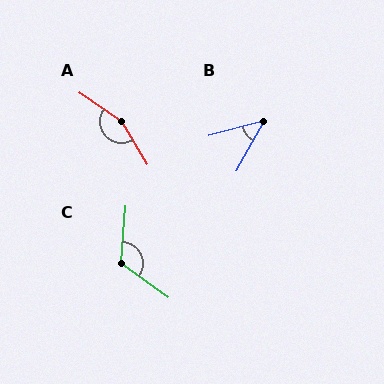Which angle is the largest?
A, at approximately 155 degrees.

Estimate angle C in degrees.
Approximately 121 degrees.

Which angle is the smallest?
B, at approximately 46 degrees.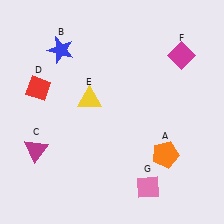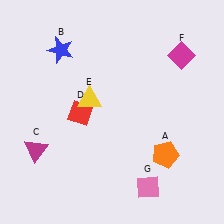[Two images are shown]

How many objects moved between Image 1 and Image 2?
1 object moved between the two images.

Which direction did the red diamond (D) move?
The red diamond (D) moved right.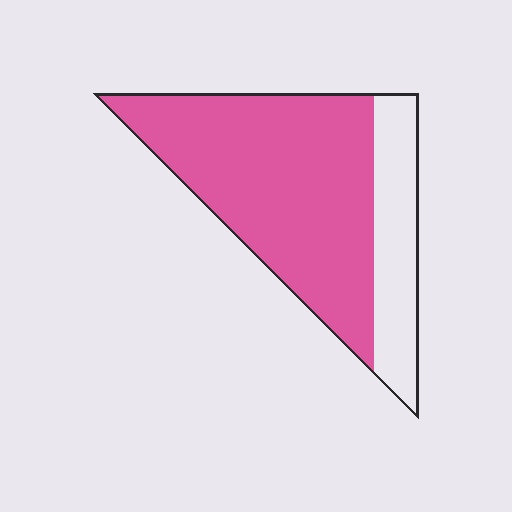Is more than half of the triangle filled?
Yes.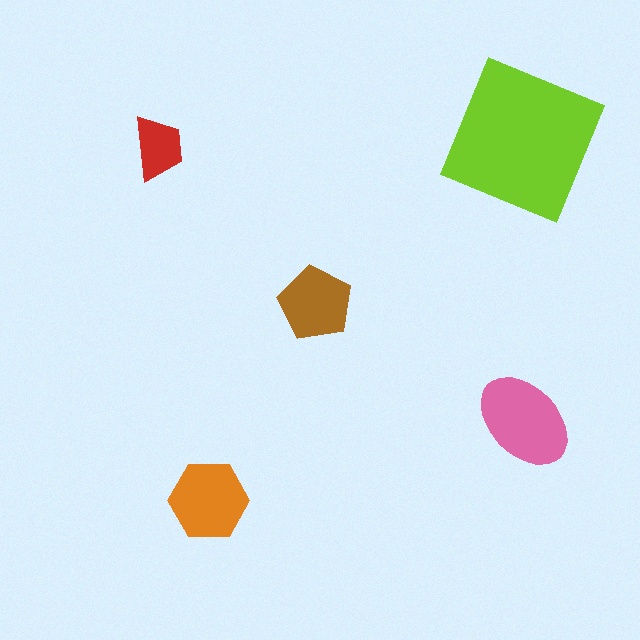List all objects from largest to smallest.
The lime square, the pink ellipse, the orange hexagon, the brown pentagon, the red trapezoid.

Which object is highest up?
The lime square is topmost.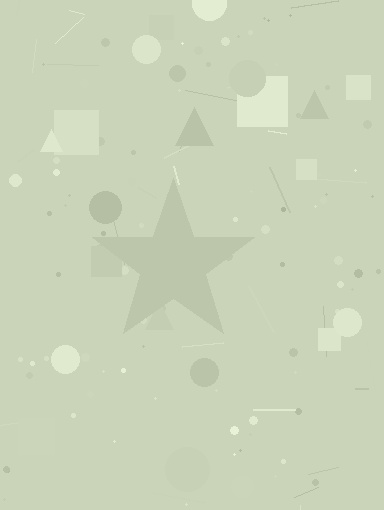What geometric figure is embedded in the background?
A star is embedded in the background.